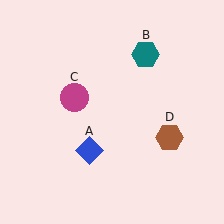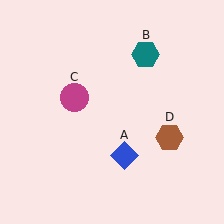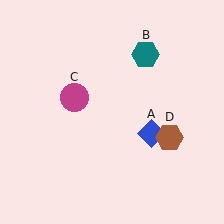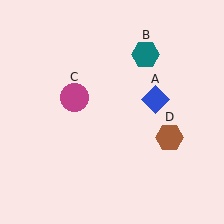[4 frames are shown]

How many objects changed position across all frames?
1 object changed position: blue diamond (object A).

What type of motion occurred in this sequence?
The blue diamond (object A) rotated counterclockwise around the center of the scene.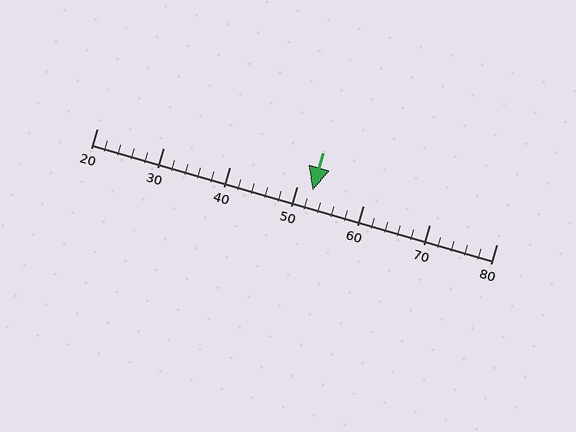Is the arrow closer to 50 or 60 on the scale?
The arrow is closer to 50.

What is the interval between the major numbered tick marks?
The major tick marks are spaced 10 units apart.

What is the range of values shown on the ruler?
The ruler shows values from 20 to 80.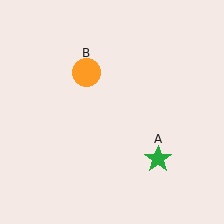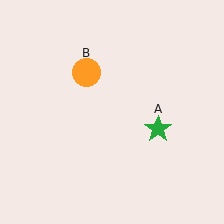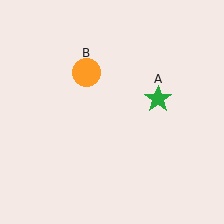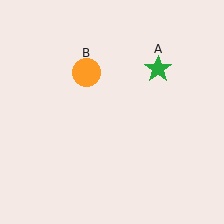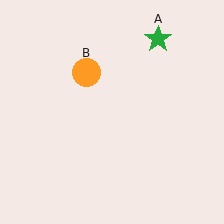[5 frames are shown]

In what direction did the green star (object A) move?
The green star (object A) moved up.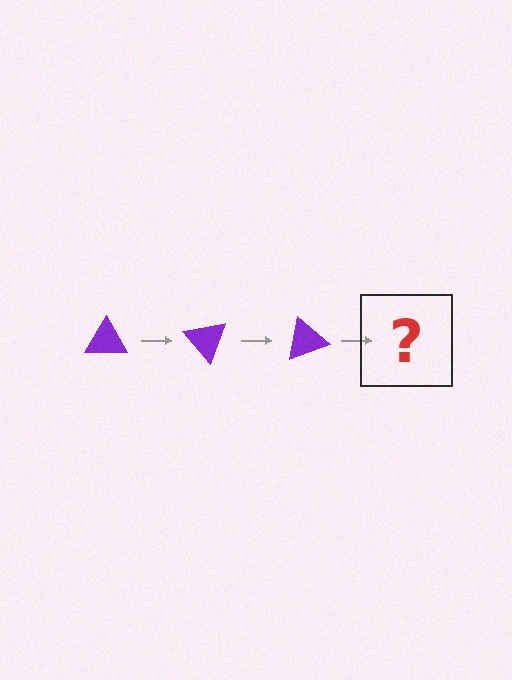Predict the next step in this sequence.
The next step is a purple triangle rotated 150 degrees.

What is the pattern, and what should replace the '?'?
The pattern is that the triangle rotates 50 degrees each step. The '?' should be a purple triangle rotated 150 degrees.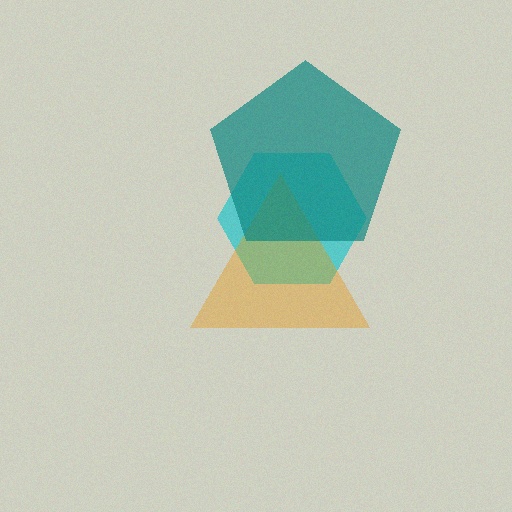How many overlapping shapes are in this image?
There are 3 overlapping shapes in the image.